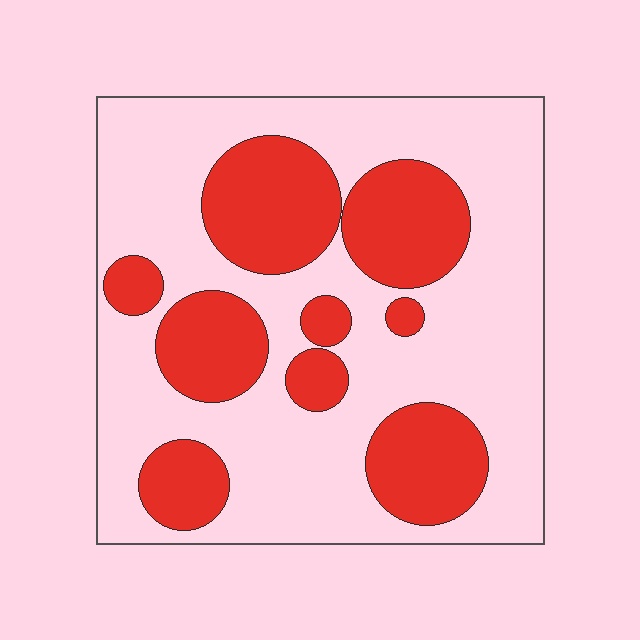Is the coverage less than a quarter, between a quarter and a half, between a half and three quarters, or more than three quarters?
Between a quarter and a half.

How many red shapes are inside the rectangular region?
9.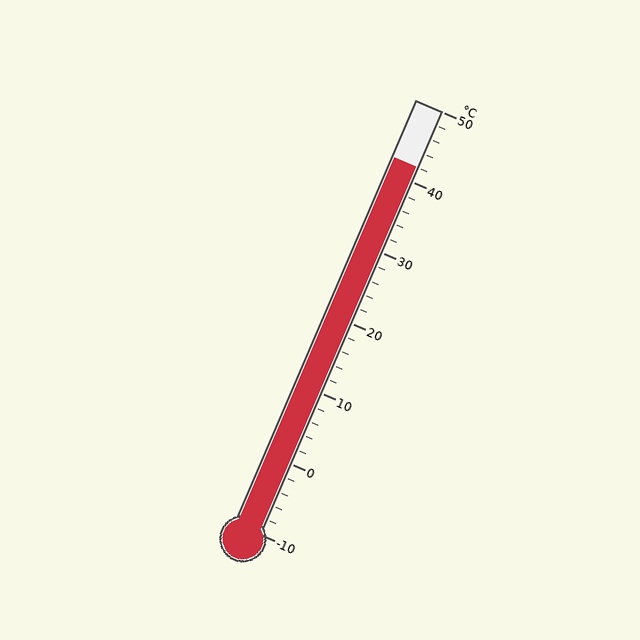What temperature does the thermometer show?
The thermometer shows approximately 42°C.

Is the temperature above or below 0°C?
The temperature is above 0°C.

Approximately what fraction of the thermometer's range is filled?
The thermometer is filled to approximately 85% of its range.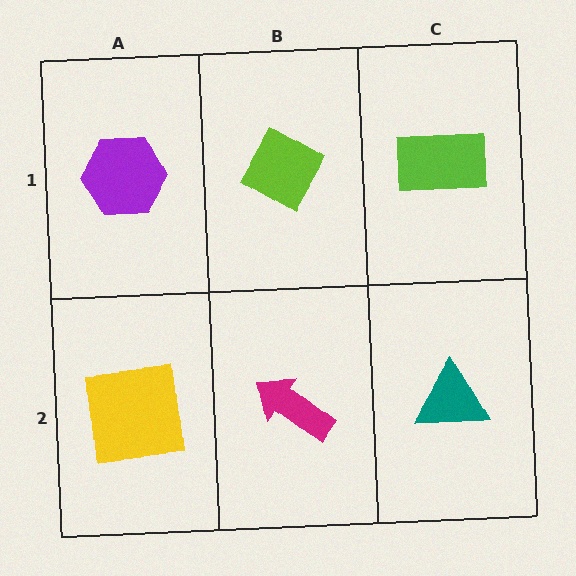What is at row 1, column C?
A lime rectangle.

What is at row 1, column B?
A lime diamond.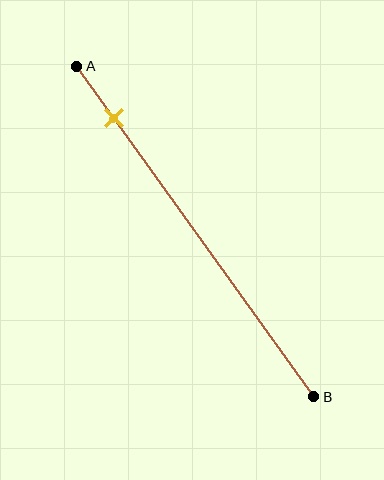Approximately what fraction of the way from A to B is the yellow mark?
The yellow mark is approximately 15% of the way from A to B.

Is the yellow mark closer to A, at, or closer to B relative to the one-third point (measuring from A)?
The yellow mark is closer to point A than the one-third point of segment AB.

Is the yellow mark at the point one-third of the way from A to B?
No, the mark is at about 15% from A, not at the 33% one-third point.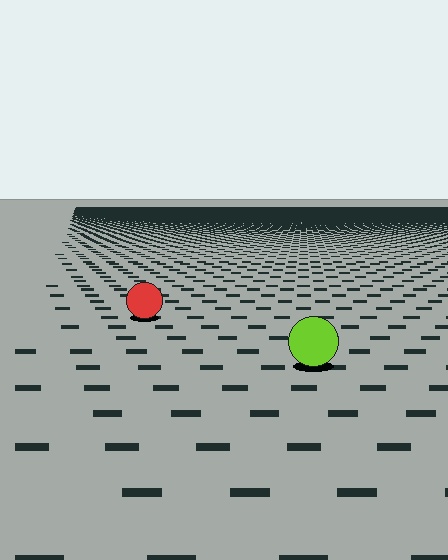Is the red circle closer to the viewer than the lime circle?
No. The lime circle is closer — you can tell from the texture gradient: the ground texture is coarser near it.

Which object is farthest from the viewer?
The red circle is farthest from the viewer. It appears smaller and the ground texture around it is denser.